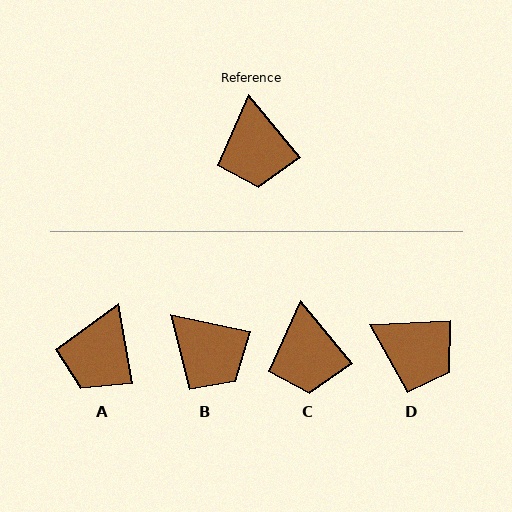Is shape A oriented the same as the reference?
No, it is off by about 29 degrees.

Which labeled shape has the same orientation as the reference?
C.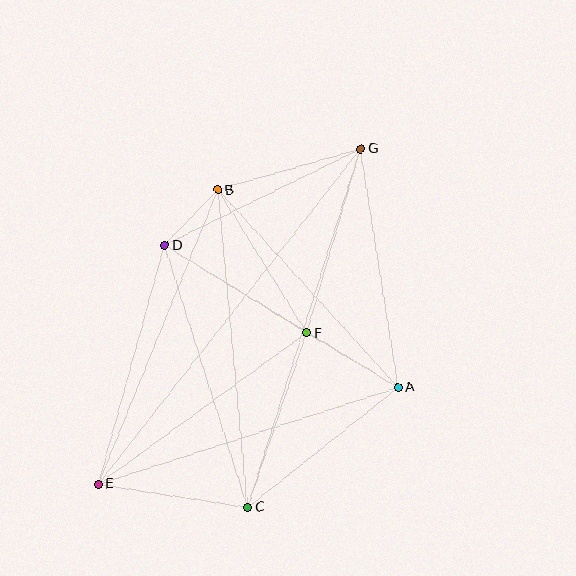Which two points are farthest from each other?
Points E and G are farthest from each other.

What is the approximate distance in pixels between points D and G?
The distance between D and G is approximately 219 pixels.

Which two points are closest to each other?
Points B and D are closest to each other.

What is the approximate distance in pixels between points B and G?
The distance between B and G is approximately 148 pixels.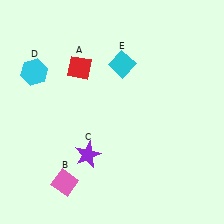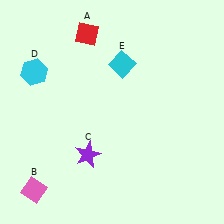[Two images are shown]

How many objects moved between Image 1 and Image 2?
2 objects moved between the two images.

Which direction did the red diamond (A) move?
The red diamond (A) moved up.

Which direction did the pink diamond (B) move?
The pink diamond (B) moved left.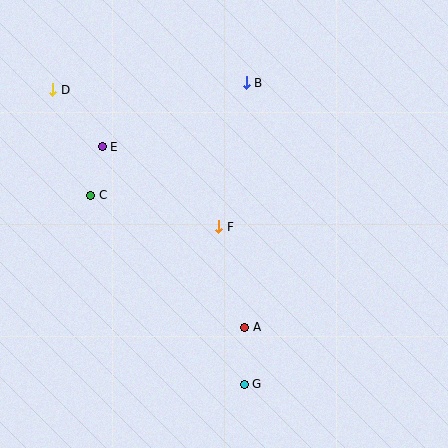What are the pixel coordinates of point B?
Point B is at (246, 83).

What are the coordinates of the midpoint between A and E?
The midpoint between A and E is at (173, 237).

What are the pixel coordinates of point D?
Point D is at (53, 90).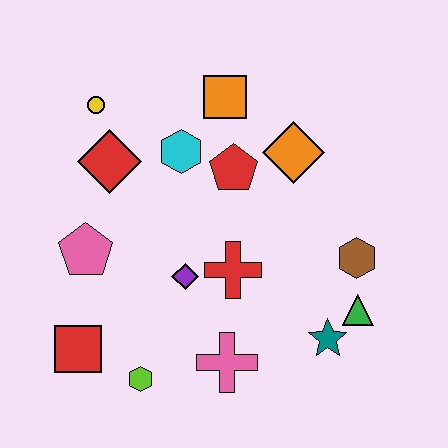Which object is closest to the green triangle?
The teal star is closest to the green triangle.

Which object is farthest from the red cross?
The yellow circle is farthest from the red cross.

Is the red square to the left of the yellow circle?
Yes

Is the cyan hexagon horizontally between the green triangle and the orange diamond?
No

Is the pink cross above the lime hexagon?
Yes